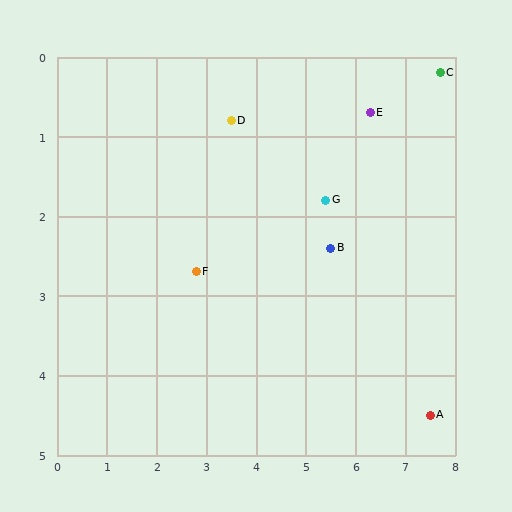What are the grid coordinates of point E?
Point E is at approximately (6.3, 0.7).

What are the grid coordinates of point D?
Point D is at approximately (3.5, 0.8).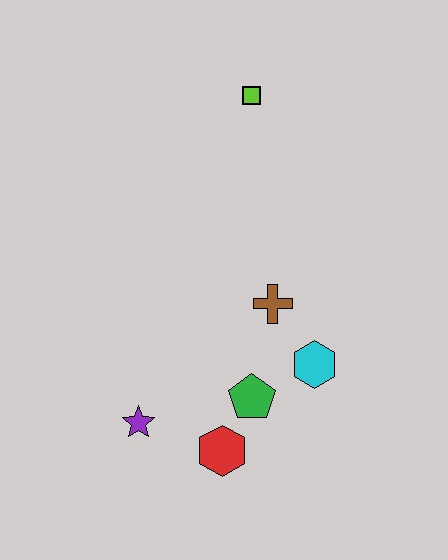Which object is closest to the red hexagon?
The green pentagon is closest to the red hexagon.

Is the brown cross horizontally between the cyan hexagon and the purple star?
Yes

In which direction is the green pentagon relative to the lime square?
The green pentagon is below the lime square.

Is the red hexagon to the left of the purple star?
No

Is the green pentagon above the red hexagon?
Yes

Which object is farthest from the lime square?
The red hexagon is farthest from the lime square.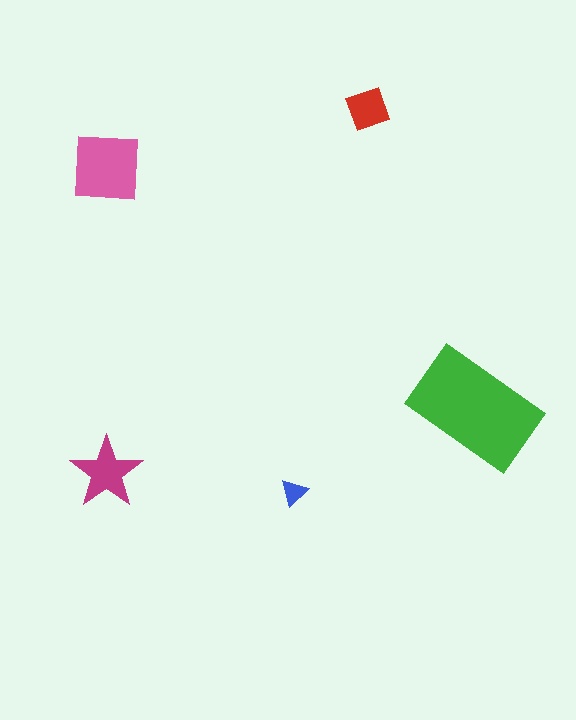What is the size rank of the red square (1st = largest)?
4th.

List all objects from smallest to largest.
The blue triangle, the red square, the magenta star, the pink square, the green rectangle.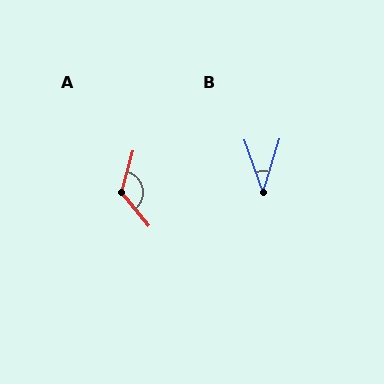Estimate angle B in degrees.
Approximately 37 degrees.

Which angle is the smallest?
B, at approximately 37 degrees.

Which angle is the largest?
A, at approximately 125 degrees.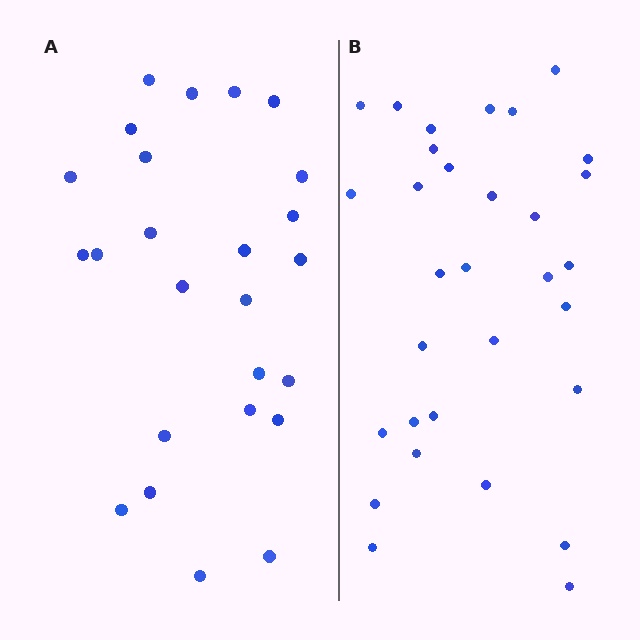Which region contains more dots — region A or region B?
Region B (the right region) has more dots.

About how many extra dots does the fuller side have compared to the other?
Region B has about 6 more dots than region A.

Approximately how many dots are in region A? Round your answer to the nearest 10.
About 20 dots. (The exact count is 25, which rounds to 20.)